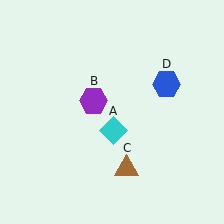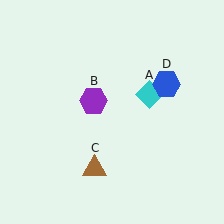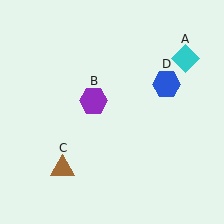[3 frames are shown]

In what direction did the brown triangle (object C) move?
The brown triangle (object C) moved left.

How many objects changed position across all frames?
2 objects changed position: cyan diamond (object A), brown triangle (object C).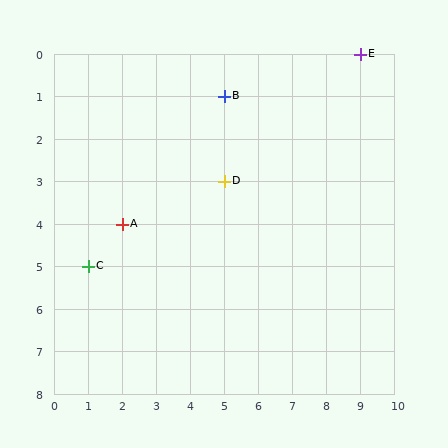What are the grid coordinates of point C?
Point C is at grid coordinates (1, 5).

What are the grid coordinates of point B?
Point B is at grid coordinates (5, 1).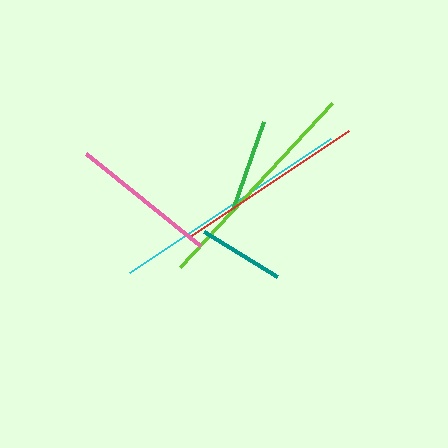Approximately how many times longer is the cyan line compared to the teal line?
The cyan line is approximately 2.8 times the length of the teal line.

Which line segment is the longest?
The cyan line is the longest at approximately 241 pixels.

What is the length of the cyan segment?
The cyan segment is approximately 241 pixels long.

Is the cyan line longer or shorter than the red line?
The cyan line is longer than the red line.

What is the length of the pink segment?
The pink segment is approximately 146 pixels long.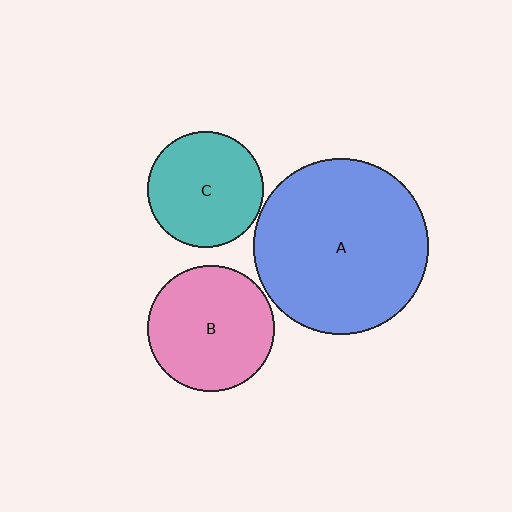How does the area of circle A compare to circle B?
Approximately 1.9 times.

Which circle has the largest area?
Circle A (blue).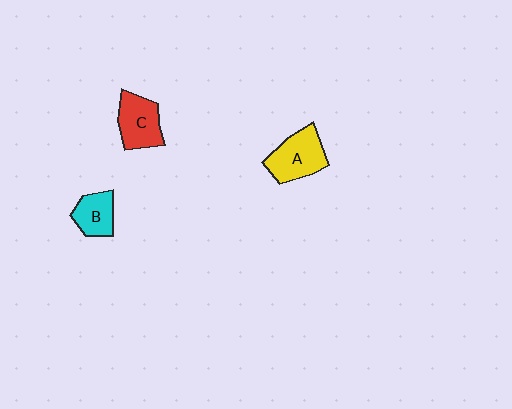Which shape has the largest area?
Shape A (yellow).